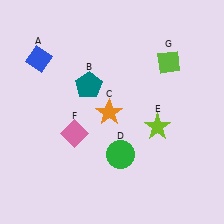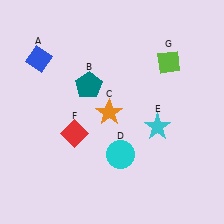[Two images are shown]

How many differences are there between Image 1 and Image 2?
There are 3 differences between the two images.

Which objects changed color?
D changed from green to cyan. E changed from lime to cyan. F changed from pink to red.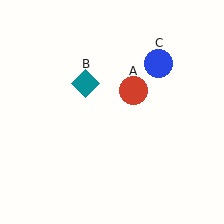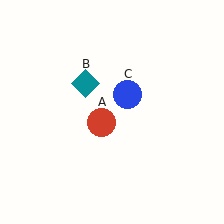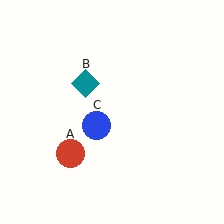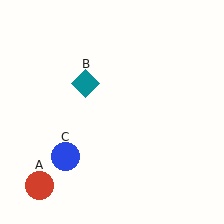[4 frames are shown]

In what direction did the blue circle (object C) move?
The blue circle (object C) moved down and to the left.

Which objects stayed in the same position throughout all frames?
Teal diamond (object B) remained stationary.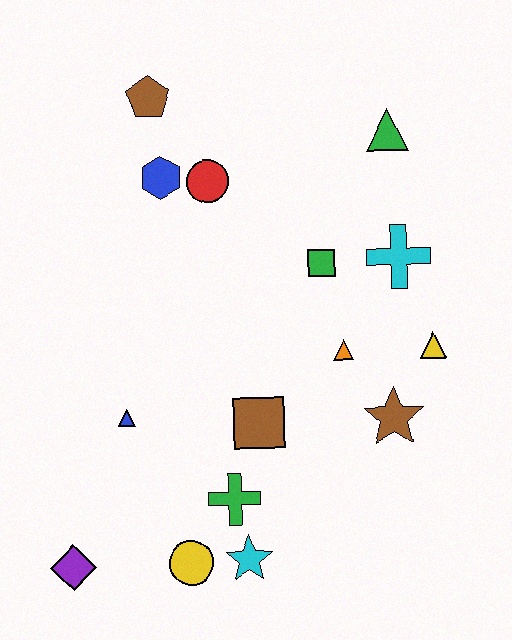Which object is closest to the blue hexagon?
The red circle is closest to the blue hexagon.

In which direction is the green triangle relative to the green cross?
The green triangle is above the green cross.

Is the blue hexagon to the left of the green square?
Yes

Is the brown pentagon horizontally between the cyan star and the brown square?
No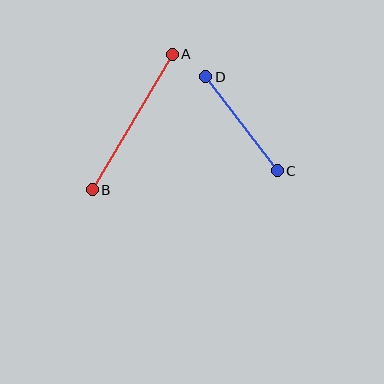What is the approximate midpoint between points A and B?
The midpoint is at approximately (132, 122) pixels.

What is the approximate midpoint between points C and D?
The midpoint is at approximately (242, 124) pixels.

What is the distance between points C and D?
The distance is approximately 118 pixels.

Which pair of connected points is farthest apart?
Points A and B are farthest apart.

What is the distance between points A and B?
The distance is approximately 157 pixels.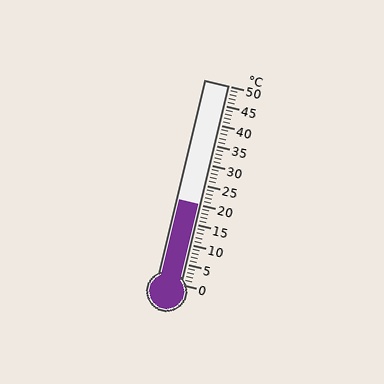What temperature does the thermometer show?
The thermometer shows approximately 20°C.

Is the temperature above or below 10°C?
The temperature is above 10°C.